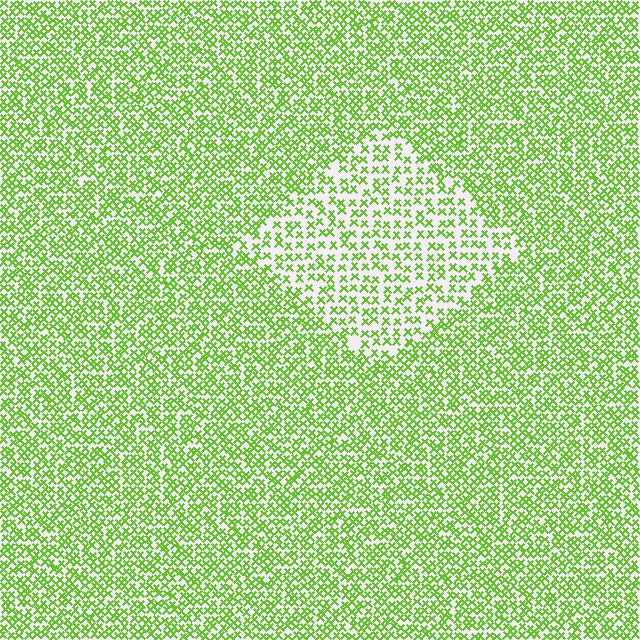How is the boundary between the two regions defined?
The boundary is defined by a change in element density (approximately 1.8x ratio). All elements are the same color, size, and shape.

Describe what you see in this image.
The image contains small lime elements arranged at two different densities. A diamond-shaped region is visible where the elements are less densely packed than the surrounding area.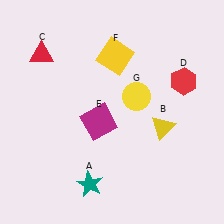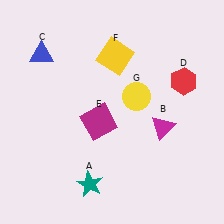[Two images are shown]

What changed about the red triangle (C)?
In Image 1, C is red. In Image 2, it changed to blue.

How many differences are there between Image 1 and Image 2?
There are 2 differences between the two images.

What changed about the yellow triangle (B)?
In Image 1, B is yellow. In Image 2, it changed to magenta.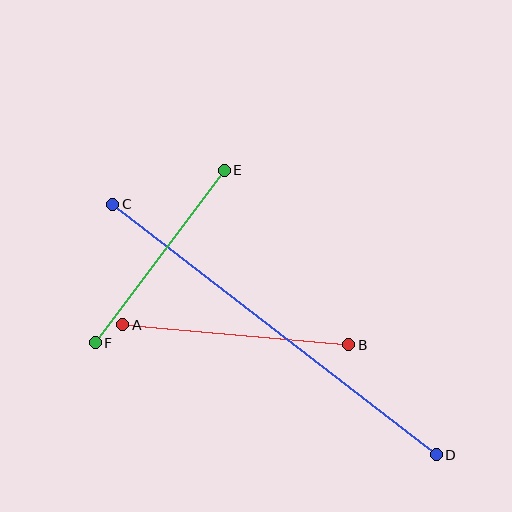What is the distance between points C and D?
The distance is approximately 409 pixels.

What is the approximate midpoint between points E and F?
The midpoint is at approximately (160, 256) pixels.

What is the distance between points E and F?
The distance is approximately 215 pixels.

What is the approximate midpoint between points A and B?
The midpoint is at approximately (236, 335) pixels.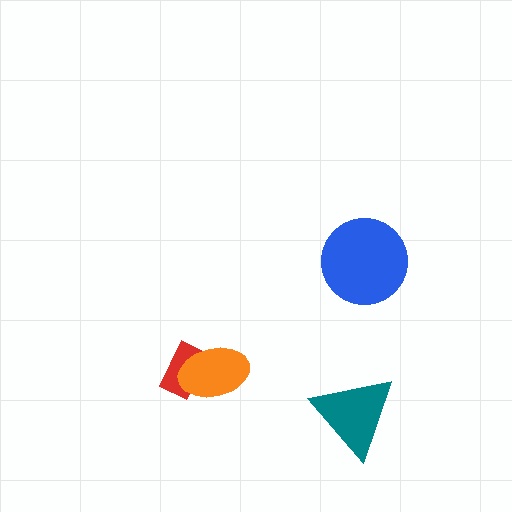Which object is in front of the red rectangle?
The orange ellipse is in front of the red rectangle.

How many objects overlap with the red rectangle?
1 object overlaps with the red rectangle.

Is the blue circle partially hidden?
No, no other shape covers it.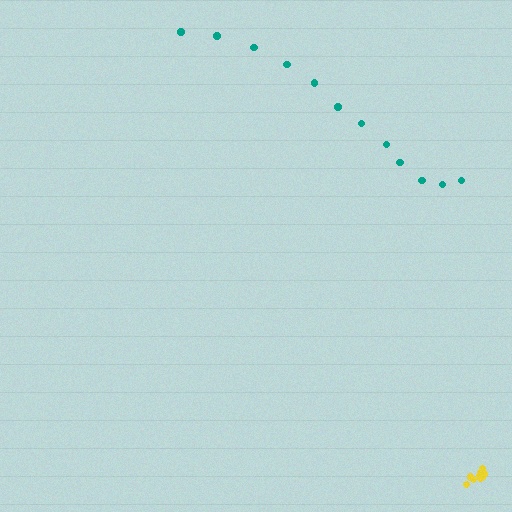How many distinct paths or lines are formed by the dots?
There are 2 distinct paths.